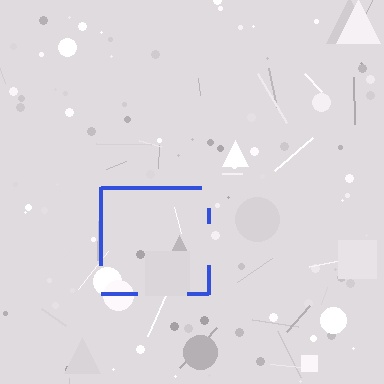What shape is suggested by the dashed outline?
The dashed outline suggests a square.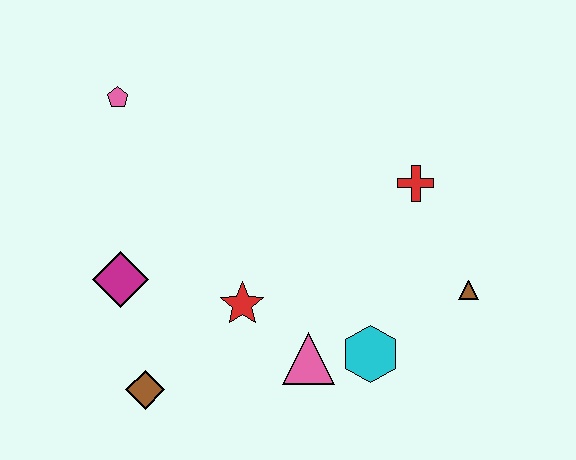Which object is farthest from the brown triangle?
The pink pentagon is farthest from the brown triangle.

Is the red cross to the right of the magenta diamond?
Yes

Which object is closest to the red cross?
The brown triangle is closest to the red cross.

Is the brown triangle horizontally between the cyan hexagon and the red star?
No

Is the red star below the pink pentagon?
Yes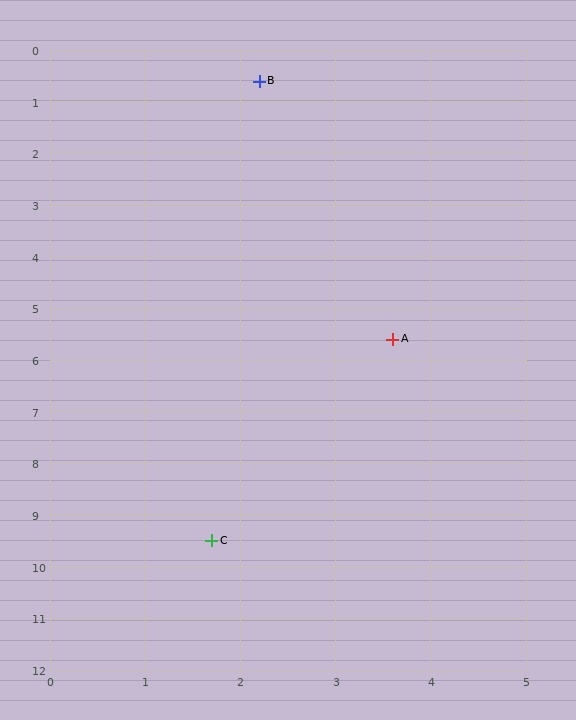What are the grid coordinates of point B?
Point B is at approximately (2.2, 0.6).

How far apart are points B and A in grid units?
Points B and A are about 5.2 grid units apart.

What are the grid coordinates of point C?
Point C is at approximately (1.7, 9.5).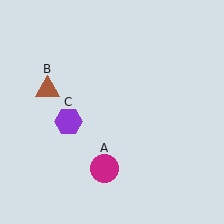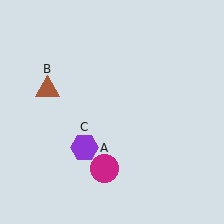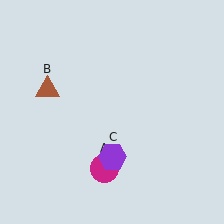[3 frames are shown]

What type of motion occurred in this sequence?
The purple hexagon (object C) rotated counterclockwise around the center of the scene.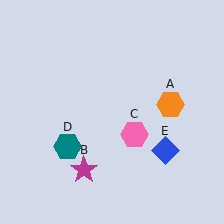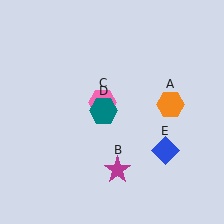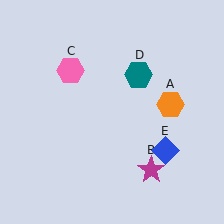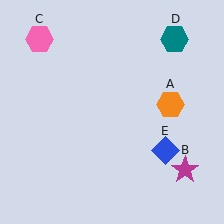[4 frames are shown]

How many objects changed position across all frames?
3 objects changed position: magenta star (object B), pink hexagon (object C), teal hexagon (object D).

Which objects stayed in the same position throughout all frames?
Orange hexagon (object A) and blue diamond (object E) remained stationary.